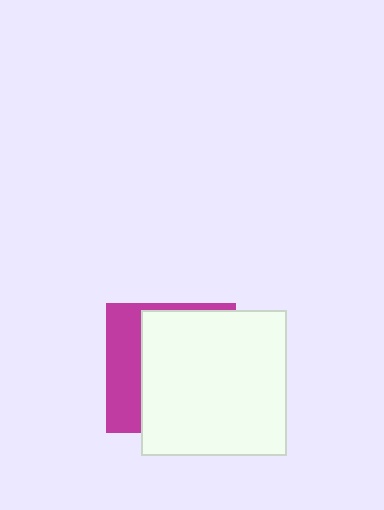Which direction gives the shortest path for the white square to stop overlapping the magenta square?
Moving right gives the shortest separation.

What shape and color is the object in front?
The object in front is a white square.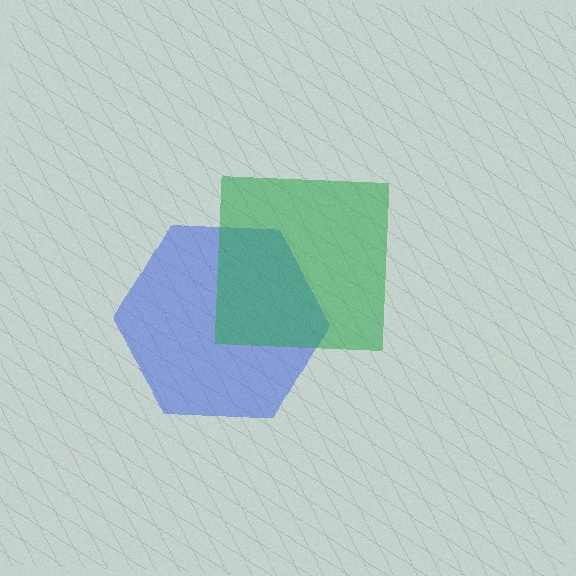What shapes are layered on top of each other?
The layered shapes are: a blue hexagon, a green square.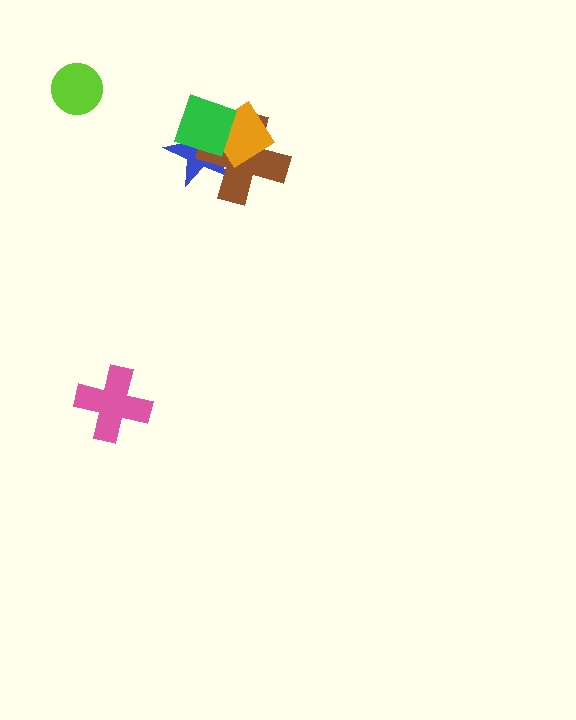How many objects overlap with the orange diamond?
3 objects overlap with the orange diamond.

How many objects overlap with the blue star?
3 objects overlap with the blue star.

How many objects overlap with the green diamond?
3 objects overlap with the green diamond.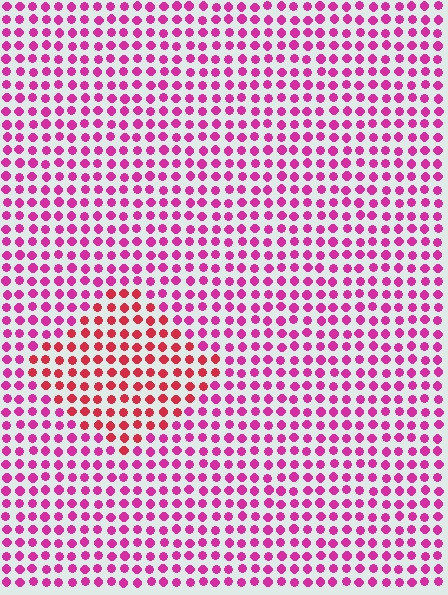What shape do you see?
I see a diamond.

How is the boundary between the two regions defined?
The boundary is defined purely by a slight shift in hue (about 33 degrees). Spacing, size, and orientation are identical on both sides.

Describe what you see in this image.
The image is filled with small magenta elements in a uniform arrangement. A diamond-shaped region is visible where the elements are tinted to a slightly different hue, forming a subtle color boundary.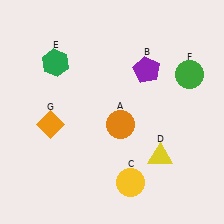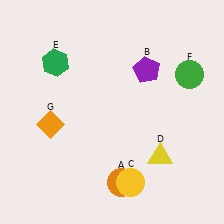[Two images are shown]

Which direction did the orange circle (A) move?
The orange circle (A) moved down.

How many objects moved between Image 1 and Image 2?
1 object moved between the two images.